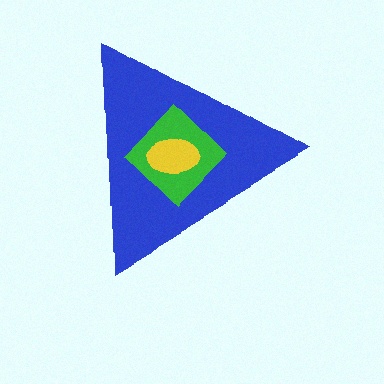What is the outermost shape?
The blue triangle.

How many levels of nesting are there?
3.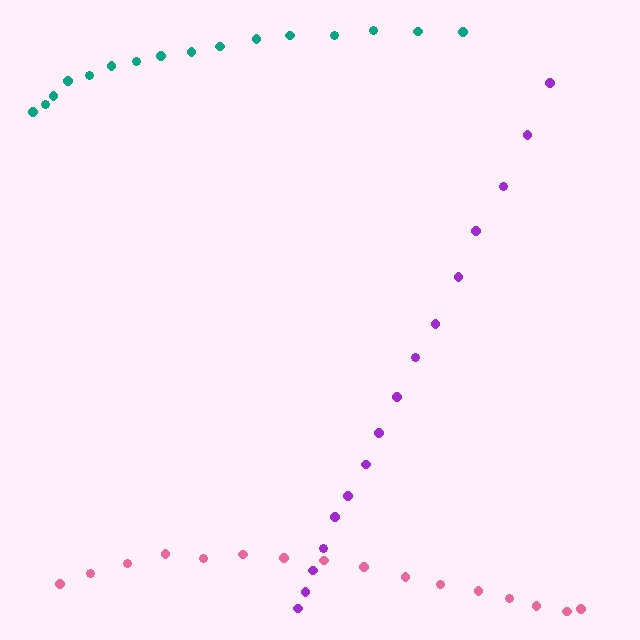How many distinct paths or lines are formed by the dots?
There are 3 distinct paths.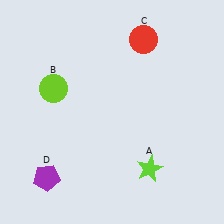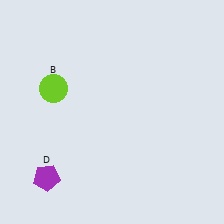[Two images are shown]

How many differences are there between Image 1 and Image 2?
There are 2 differences between the two images.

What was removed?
The lime star (A), the red circle (C) were removed in Image 2.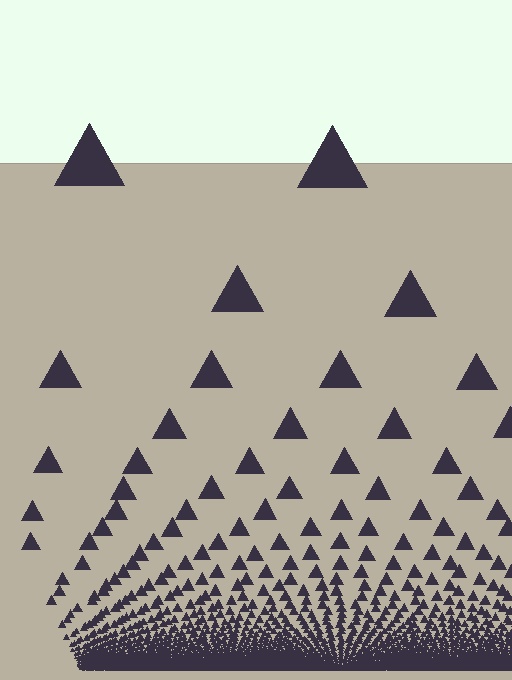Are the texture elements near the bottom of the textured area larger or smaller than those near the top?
Smaller. The gradient is inverted — elements near the bottom are smaller and denser.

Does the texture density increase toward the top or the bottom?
Density increases toward the bottom.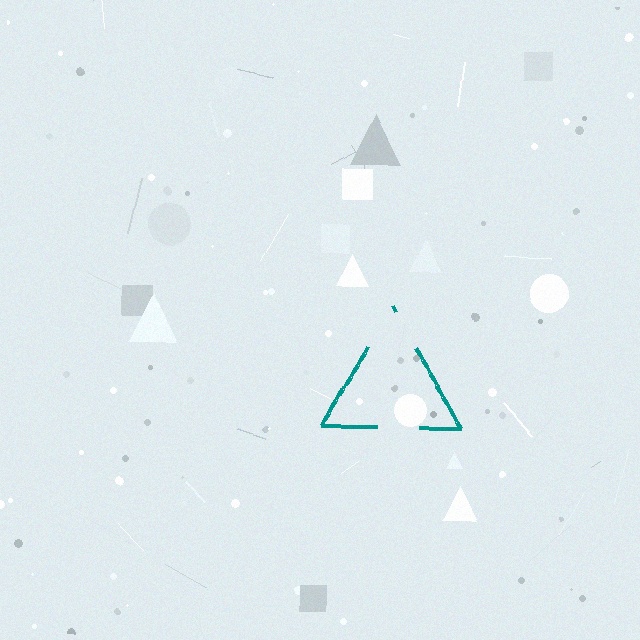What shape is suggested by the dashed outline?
The dashed outline suggests a triangle.